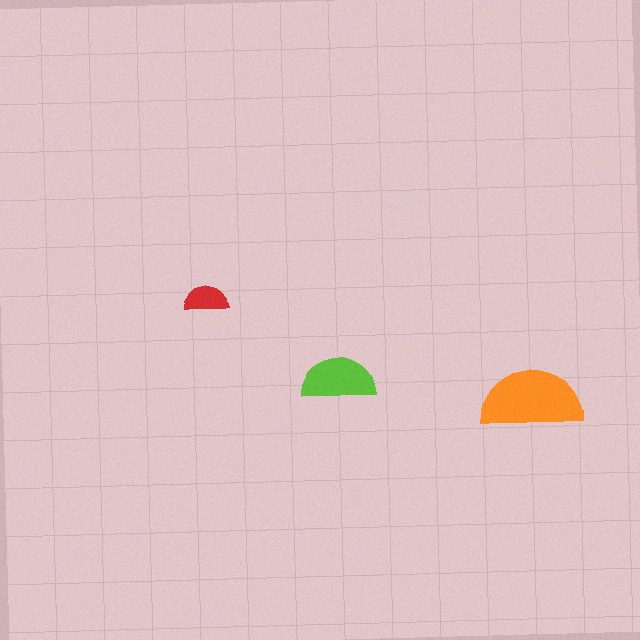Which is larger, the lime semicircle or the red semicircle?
The lime one.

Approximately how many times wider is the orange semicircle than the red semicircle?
About 2.5 times wider.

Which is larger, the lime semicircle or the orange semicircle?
The orange one.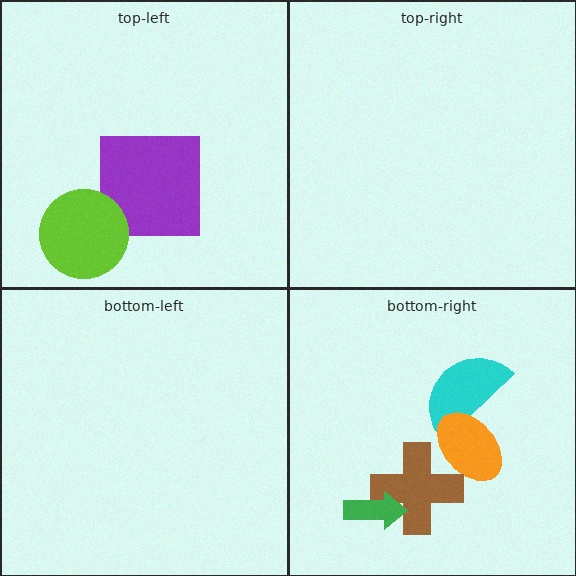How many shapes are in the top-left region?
2.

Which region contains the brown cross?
The bottom-right region.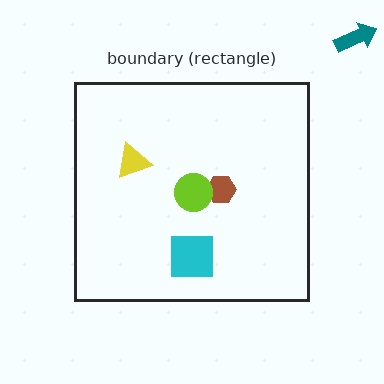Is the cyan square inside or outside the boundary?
Inside.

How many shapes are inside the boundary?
4 inside, 1 outside.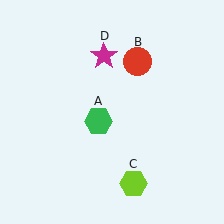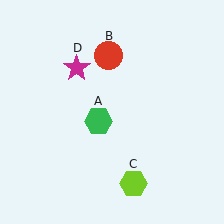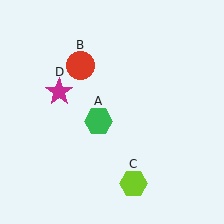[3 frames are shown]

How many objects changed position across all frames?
2 objects changed position: red circle (object B), magenta star (object D).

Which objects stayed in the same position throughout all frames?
Green hexagon (object A) and lime hexagon (object C) remained stationary.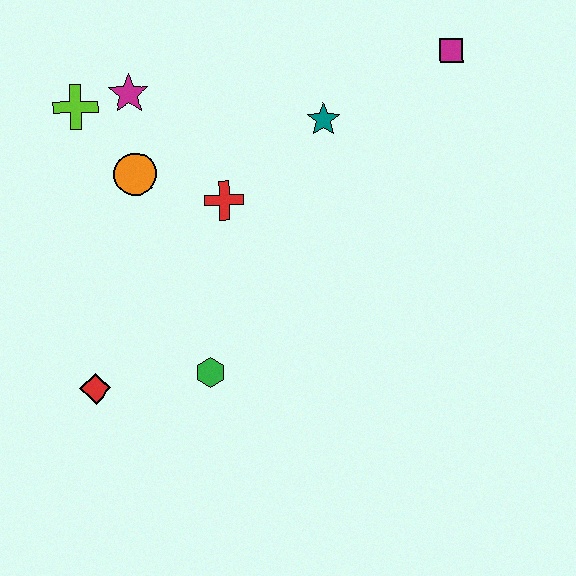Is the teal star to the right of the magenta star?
Yes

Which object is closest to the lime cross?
The magenta star is closest to the lime cross.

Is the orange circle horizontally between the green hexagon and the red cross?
No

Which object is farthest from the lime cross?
The magenta square is farthest from the lime cross.